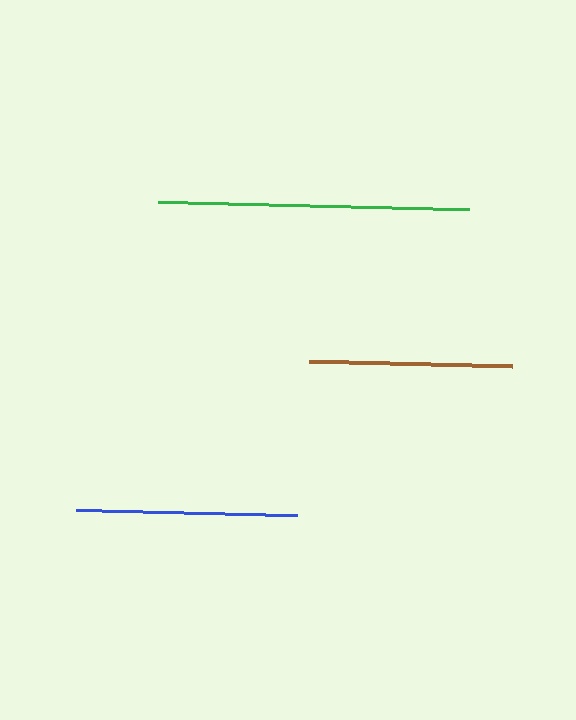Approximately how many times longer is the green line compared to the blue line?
The green line is approximately 1.4 times the length of the blue line.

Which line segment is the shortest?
The brown line is the shortest at approximately 202 pixels.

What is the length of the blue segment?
The blue segment is approximately 222 pixels long.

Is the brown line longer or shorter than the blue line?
The blue line is longer than the brown line.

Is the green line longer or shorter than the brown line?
The green line is longer than the brown line.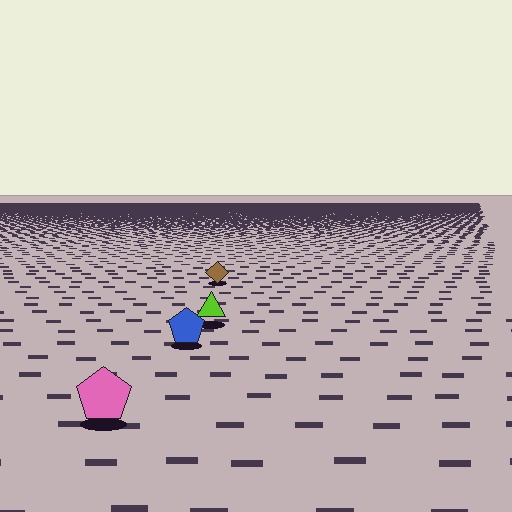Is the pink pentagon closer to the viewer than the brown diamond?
Yes. The pink pentagon is closer — you can tell from the texture gradient: the ground texture is coarser near it.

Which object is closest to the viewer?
The pink pentagon is closest. The texture marks near it are larger and more spread out.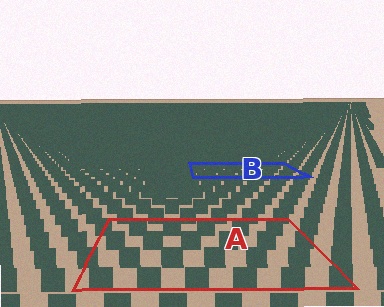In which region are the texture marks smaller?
The texture marks are smaller in region B, because it is farther away.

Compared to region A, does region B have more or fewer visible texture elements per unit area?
Region B has more texture elements per unit area — they are packed more densely because it is farther away.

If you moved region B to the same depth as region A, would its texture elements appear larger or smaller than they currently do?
They would appear larger. At a closer depth, the same texture elements are projected at a bigger on-screen size.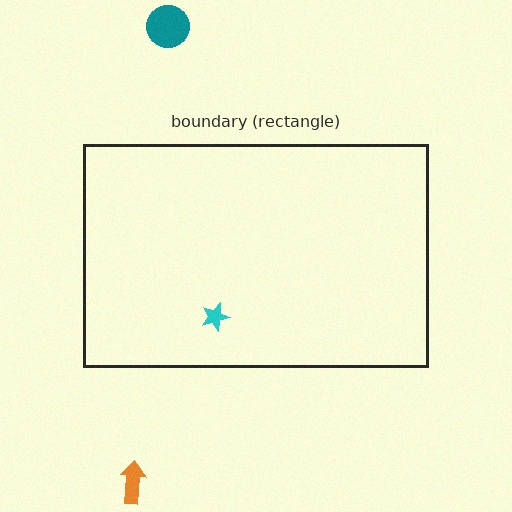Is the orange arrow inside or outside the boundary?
Outside.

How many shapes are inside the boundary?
1 inside, 2 outside.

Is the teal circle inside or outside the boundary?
Outside.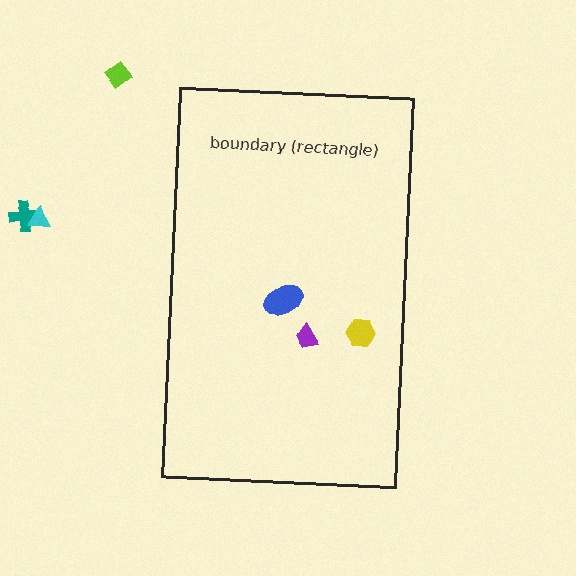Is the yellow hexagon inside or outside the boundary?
Inside.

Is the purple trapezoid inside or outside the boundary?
Inside.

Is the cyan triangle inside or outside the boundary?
Outside.